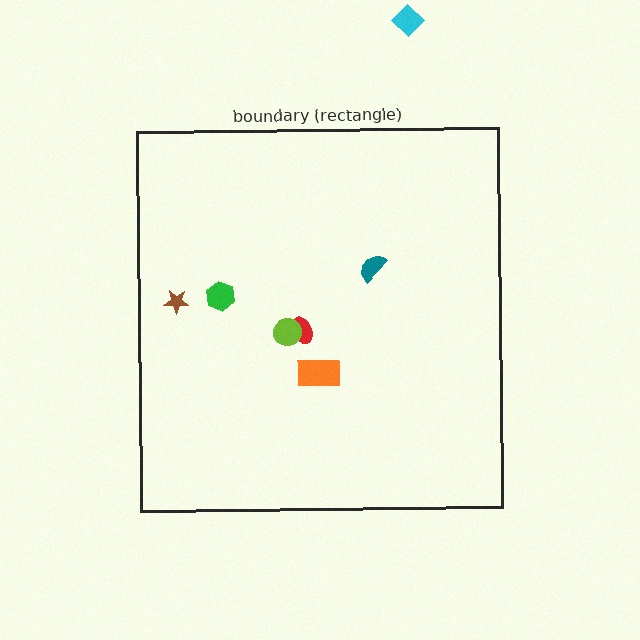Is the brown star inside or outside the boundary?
Inside.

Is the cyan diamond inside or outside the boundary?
Outside.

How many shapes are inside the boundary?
6 inside, 1 outside.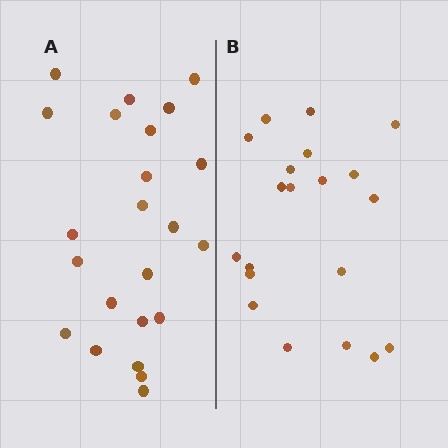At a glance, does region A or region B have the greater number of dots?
Region A (the left region) has more dots.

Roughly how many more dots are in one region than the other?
Region A has just a few more — roughly 2 or 3 more dots than region B.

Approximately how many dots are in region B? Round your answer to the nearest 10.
About 20 dots.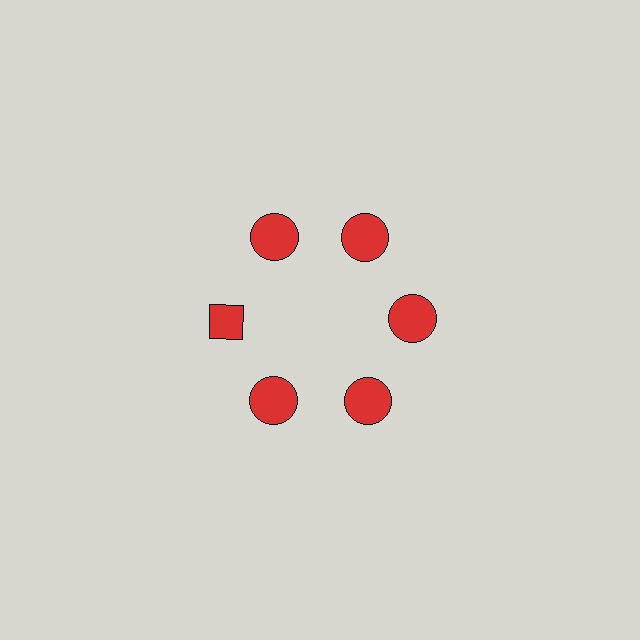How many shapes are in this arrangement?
There are 6 shapes arranged in a ring pattern.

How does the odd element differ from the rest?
It has a different shape: diamond instead of circle.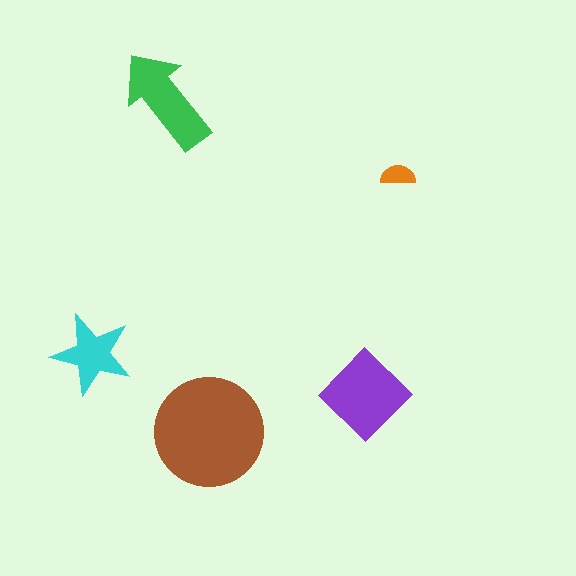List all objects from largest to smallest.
The brown circle, the purple diamond, the green arrow, the cyan star, the orange semicircle.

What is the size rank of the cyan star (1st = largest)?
4th.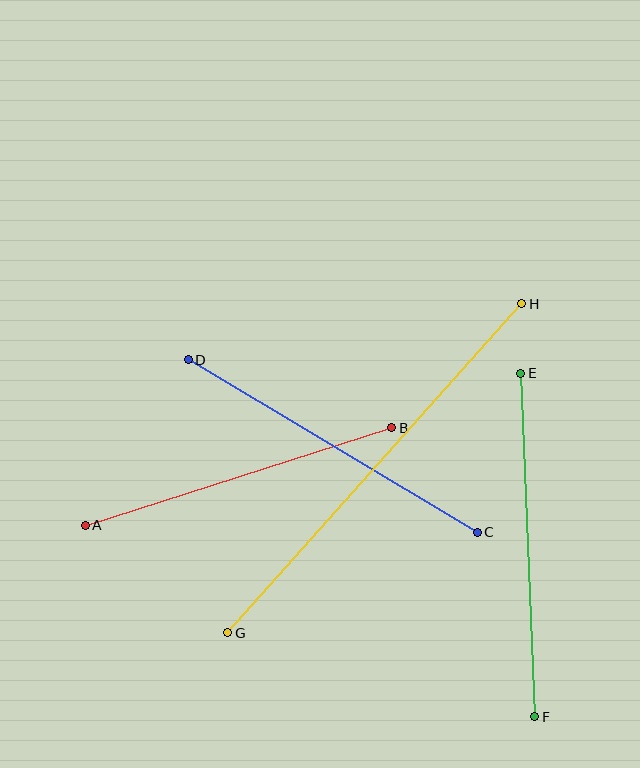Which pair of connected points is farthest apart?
Points G and H are farthest apart.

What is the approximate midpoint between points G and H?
The midpoint is at approximately (375, 468) pixels.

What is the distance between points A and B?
The distance is approximately 321 pixels.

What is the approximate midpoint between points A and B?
The midpoint is at approximately (238, 476) pixels.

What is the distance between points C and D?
The distance is approximately 337 pixels.